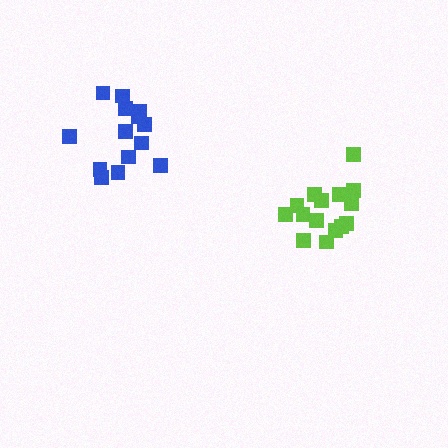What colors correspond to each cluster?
The clusters are colored: blue, lime.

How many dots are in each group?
Group 1: 14 dots, Group 2: 15 dots (29 total).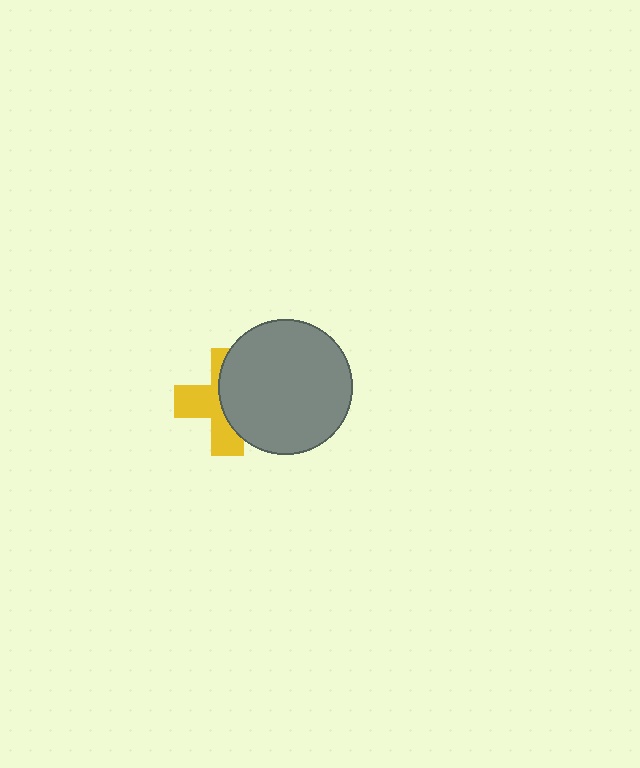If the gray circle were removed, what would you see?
You would see the complete yellow cross.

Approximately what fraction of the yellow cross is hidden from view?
Roughly 51% of the yellow cross is hidden behind the gray circle.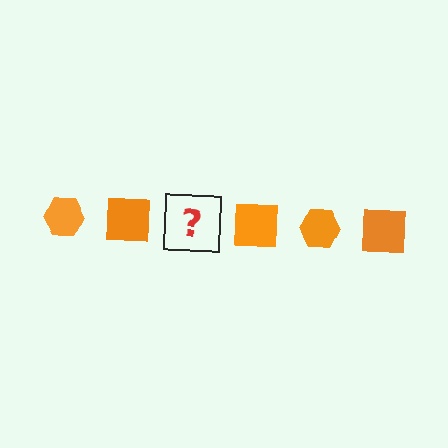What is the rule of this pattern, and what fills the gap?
The rule is that the pattern cycles through hexagon, square shapes in orange. The gap should be filled with an orange hexagon.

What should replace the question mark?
The question mark should be replaced with an orange hexagon.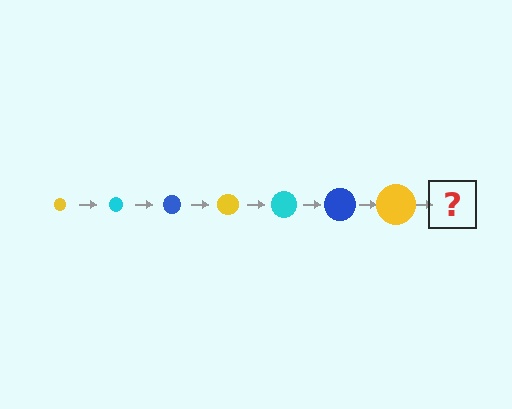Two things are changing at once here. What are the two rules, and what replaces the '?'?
The two rules are that the circle grows larger each step and the color cycles through yellow, cyan, and blue. The '?' should be a cyan circle, larger than the previous one.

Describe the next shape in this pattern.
It should be a cyan circle, larger than the previous one.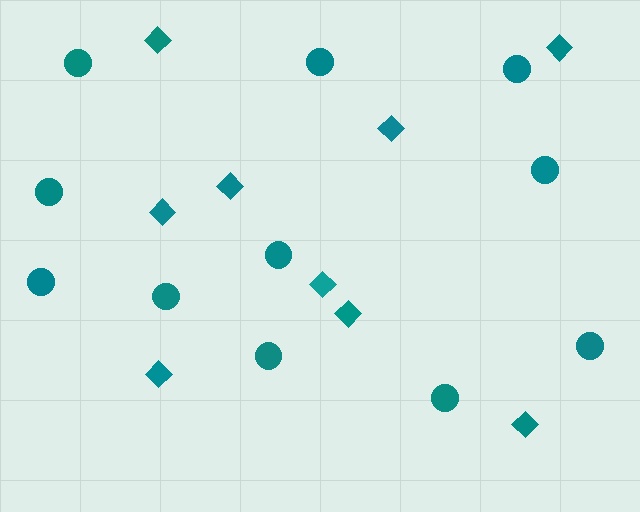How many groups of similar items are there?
There are 2 groups: one group of diamonds (9) and one group of circles (11).